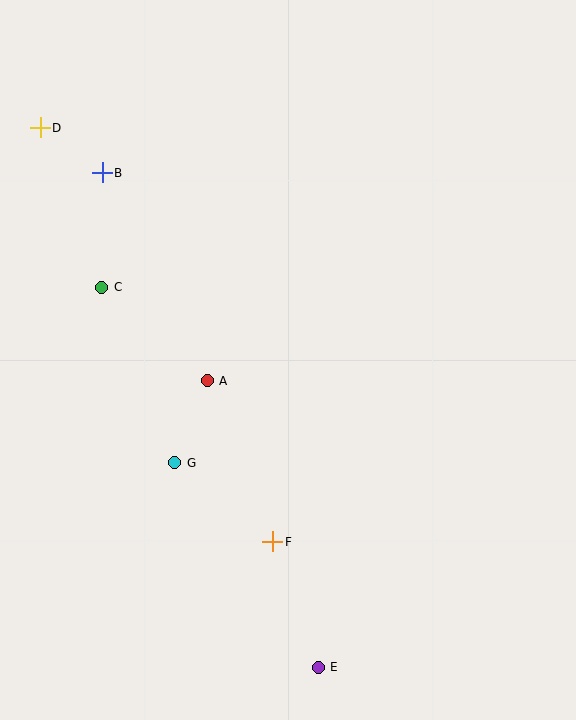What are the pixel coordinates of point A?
Point A is at (207, 381).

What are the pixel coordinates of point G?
Point G is at (175, 463).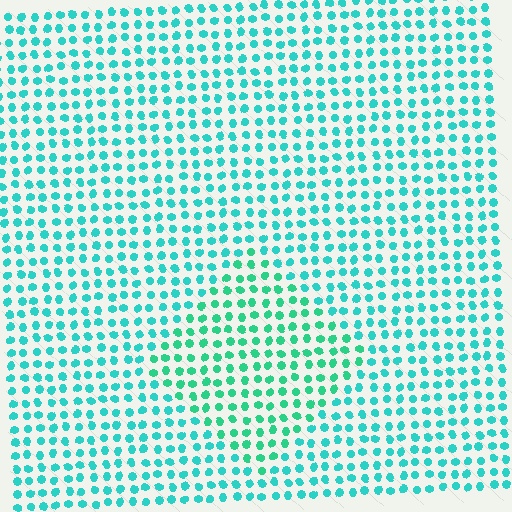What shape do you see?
I see a diamond.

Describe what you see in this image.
The image is filled with small cyan elements in a uniform arrangement. A diamond-shaped region is visible where the elements are tinted to a slightly different hue, forming a subtle color boundary.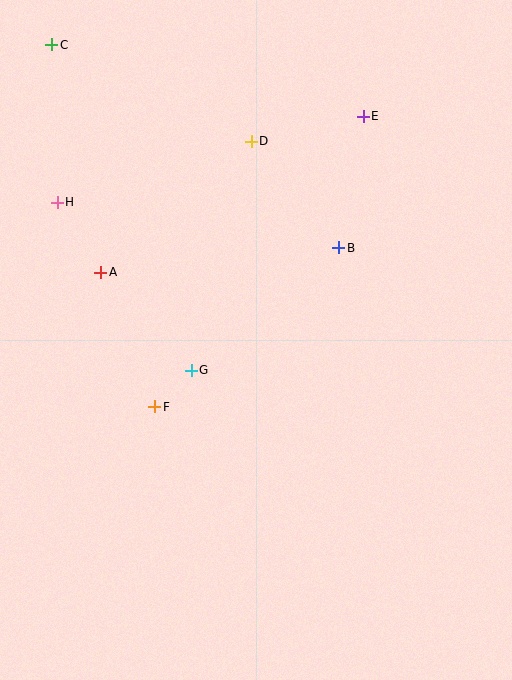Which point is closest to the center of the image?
Point G at (191, 370) is closest to the center.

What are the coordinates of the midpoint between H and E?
The midpoint between H and E is at (210, 159).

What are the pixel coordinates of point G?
Point G is at (191, 370).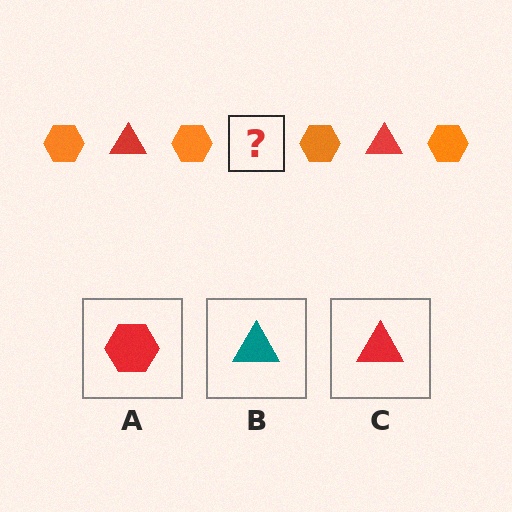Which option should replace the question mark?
Option C.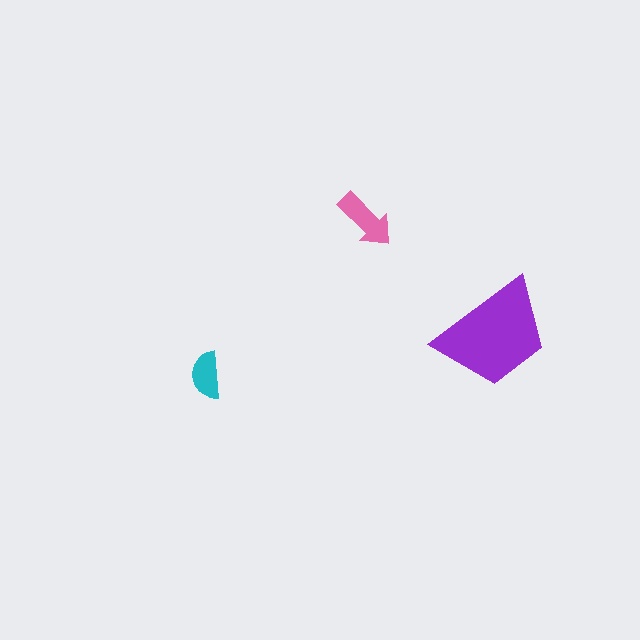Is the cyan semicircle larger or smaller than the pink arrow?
Smaller.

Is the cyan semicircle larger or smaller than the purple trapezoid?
Smaller.